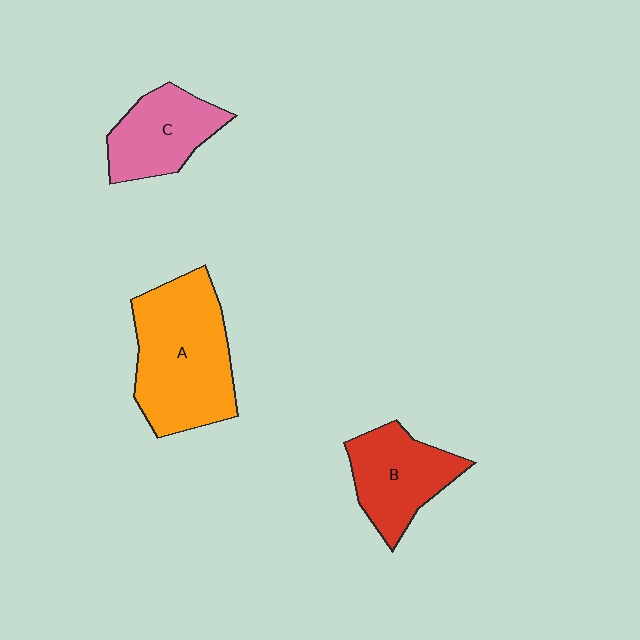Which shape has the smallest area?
Shape C (pink).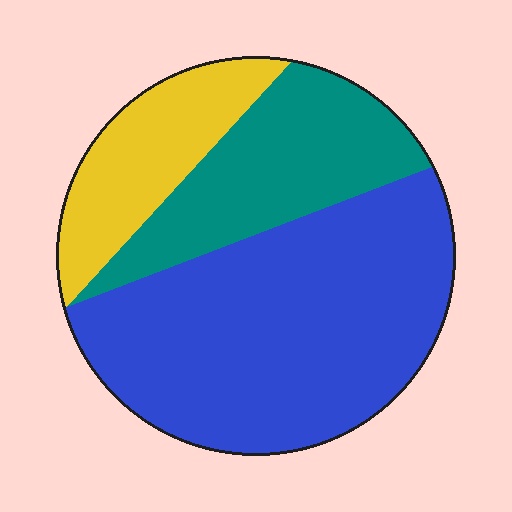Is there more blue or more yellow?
Blue.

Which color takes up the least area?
Yellow, at roughly 20%.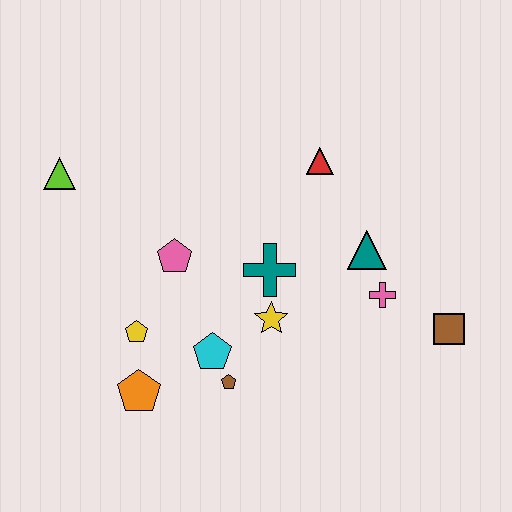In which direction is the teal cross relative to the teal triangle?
The teal cross is to the left of the teal triangle.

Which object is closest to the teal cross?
The yellow star is closest to the teal cross.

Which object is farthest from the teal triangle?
The lime triangle is farthest from the teal triangle.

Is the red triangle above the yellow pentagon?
Yes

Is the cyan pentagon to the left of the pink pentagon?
No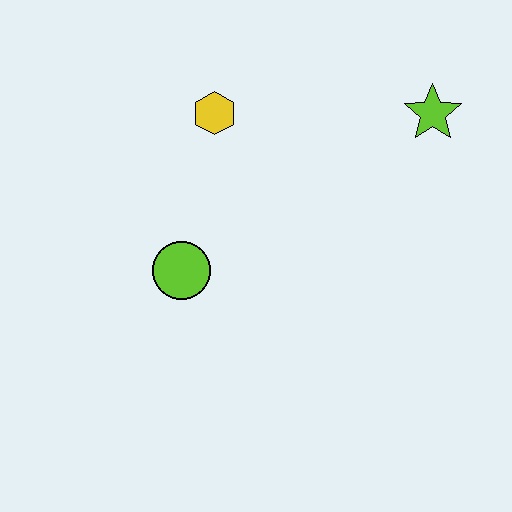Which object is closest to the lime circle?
The yellow hexagon is closest to the lime circle.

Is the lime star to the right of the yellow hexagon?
Yes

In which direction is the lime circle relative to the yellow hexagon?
The lime circle is below the yellow hexagon.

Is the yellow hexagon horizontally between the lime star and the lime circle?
Yes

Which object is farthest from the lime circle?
The lime star is farthest from the lime circle.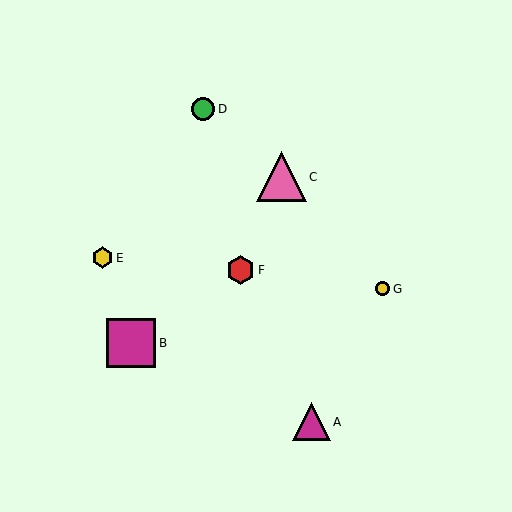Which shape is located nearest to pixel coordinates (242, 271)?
The red hexagon (labeled F) at (241, 270) is nearest to that location.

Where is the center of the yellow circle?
The center of the yellow circle is at (383, 289).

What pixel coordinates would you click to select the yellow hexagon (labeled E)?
Click at (102, 258) to select the yellow hexagon E.